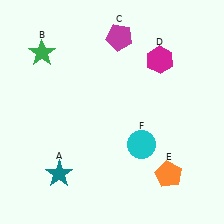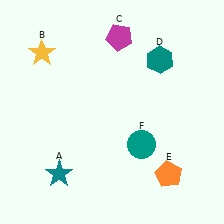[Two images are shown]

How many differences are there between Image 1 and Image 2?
There are 3 differences between the two images.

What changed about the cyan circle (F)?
In Image 1, F is cyan. In Image 2, it changed to teal.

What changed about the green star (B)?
In Image 1, B is green. In Image 2, it changed to yellow.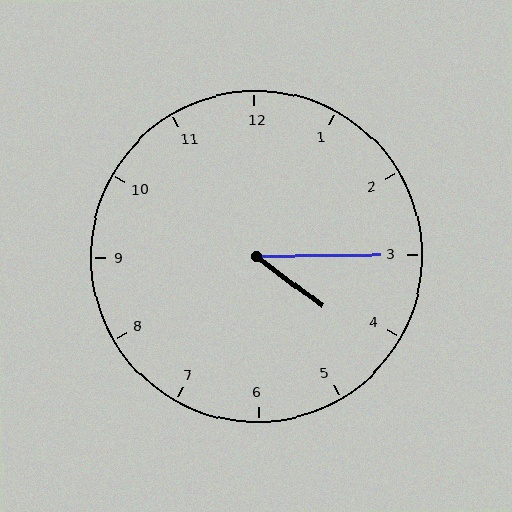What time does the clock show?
4:15.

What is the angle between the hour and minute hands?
Approximately 38 degrees.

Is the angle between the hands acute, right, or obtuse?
It is acute.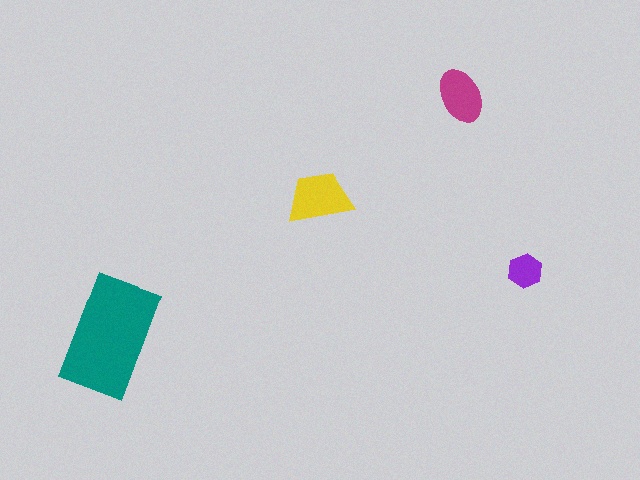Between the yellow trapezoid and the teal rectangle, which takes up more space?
The teal rectangle.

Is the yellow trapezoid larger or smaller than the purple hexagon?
Larger.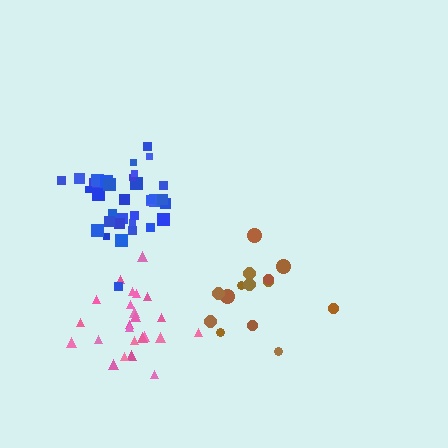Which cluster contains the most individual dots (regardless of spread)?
Blue (35).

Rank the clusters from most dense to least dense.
pink, blue, brown.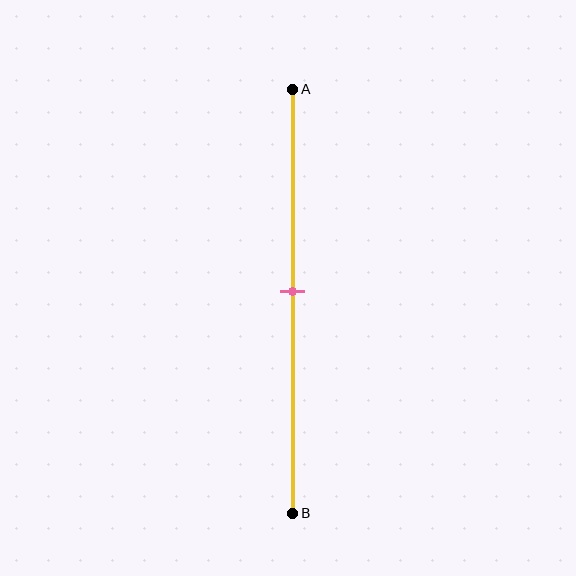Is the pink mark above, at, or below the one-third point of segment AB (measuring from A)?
The pink mark is below the one-third point of segment AB.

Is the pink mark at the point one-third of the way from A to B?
No, the mark is at about 50% from A, not at the 33% one-third point.